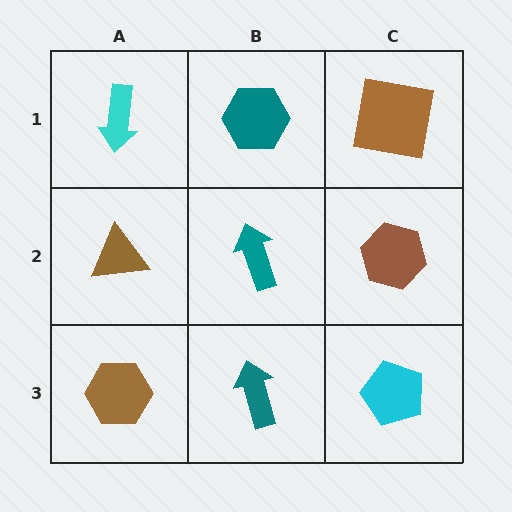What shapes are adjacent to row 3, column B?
A teal arrow (row 2, column B), a brown hexagon (row 3, column A), a cyan pentagon (row 3, column C).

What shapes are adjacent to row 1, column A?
A brown triangle (row 2, column A), a teal hexagon (row 1, column B).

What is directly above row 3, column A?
A brown triangle.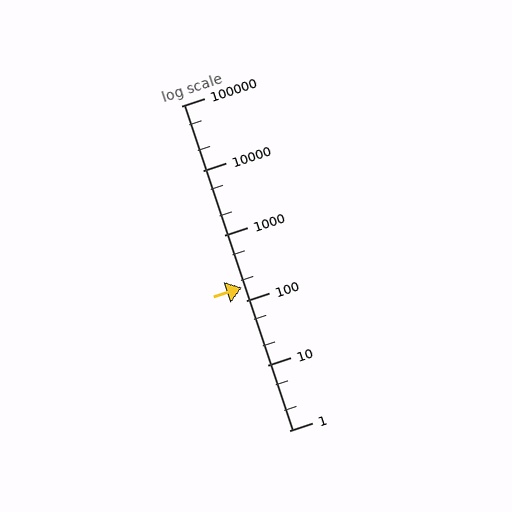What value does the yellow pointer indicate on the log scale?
The pointer indicates approximately 160.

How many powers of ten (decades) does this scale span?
The scale spans 5 decades, from 1 to 100000.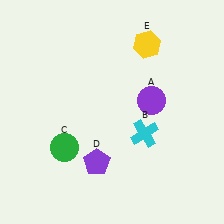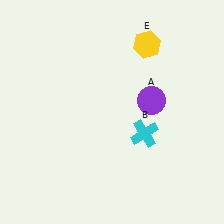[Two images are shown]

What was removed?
The purple pentagon (D), the green circle (C) were removed in Image 2.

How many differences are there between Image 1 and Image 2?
There are 2 differences between the two images.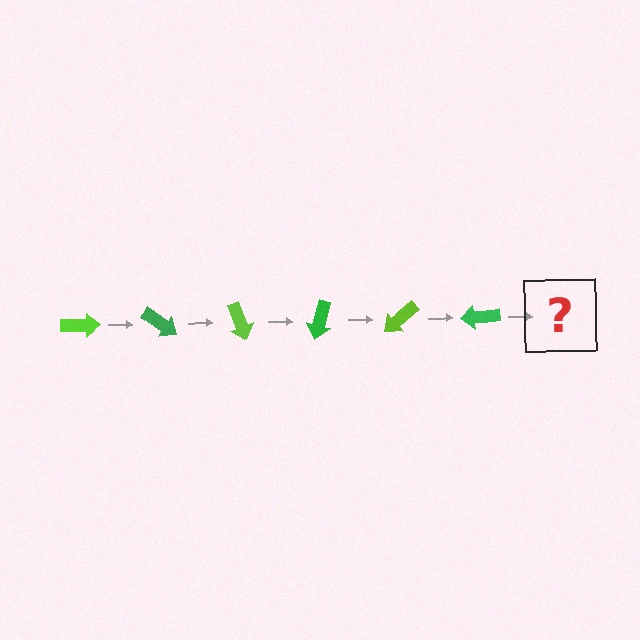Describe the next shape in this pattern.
It should be a lime arrow, rotated 210 degrees from the start.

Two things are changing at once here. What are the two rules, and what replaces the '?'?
The two rules are that it rotates 35 degrees each step and the color cycles through lime and green. The '?' should be a lime arrow, rotated 210 degrees from the start.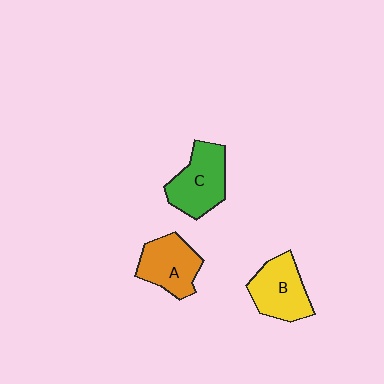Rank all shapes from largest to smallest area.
From largest to smallest: C (green), B (yellow), A (orange).